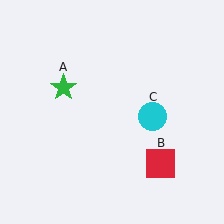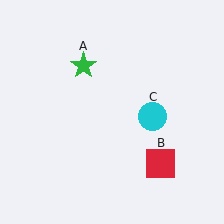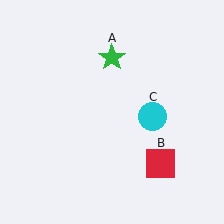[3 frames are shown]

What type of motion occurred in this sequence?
The green star (object A) rotated clockwise around the center of the scene.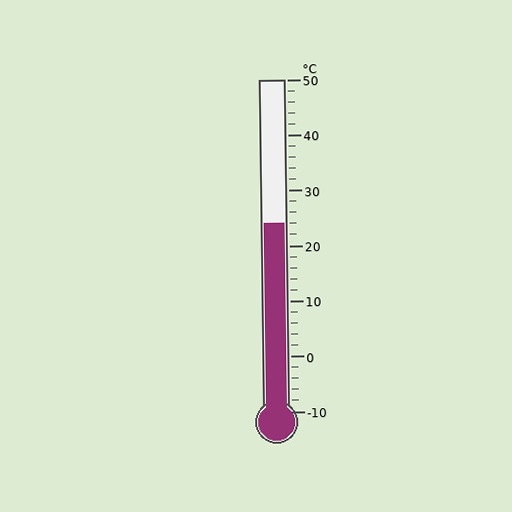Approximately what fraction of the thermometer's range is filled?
The thermometer is filled to approximately 55% of its range.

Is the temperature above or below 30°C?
The temperature is below 30°C.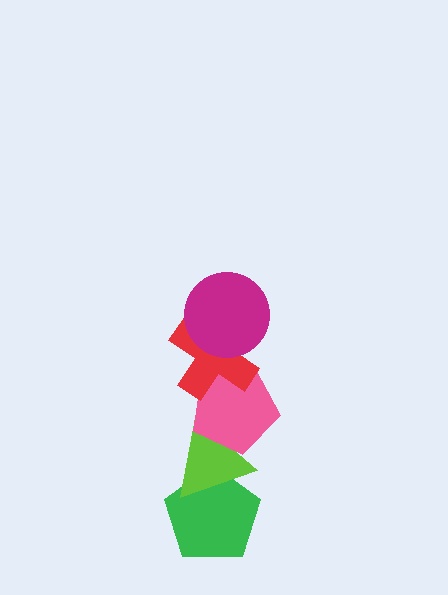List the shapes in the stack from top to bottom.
From top to bottom: the magenta circle, the red cross, the pink pentagon, the lime triangle, the green pentagon.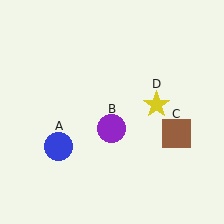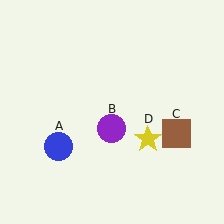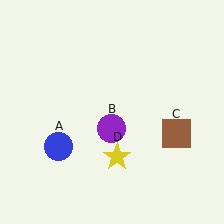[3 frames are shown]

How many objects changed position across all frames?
1 object changed position: yellow star (object D).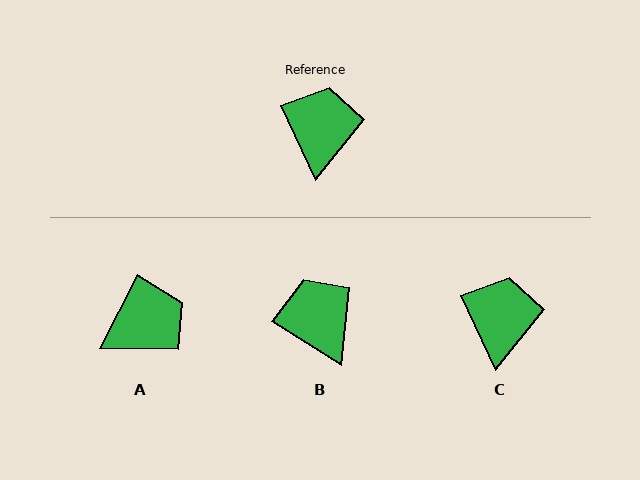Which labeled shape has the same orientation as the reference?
C.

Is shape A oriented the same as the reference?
No, it is off by about 53 degrees.